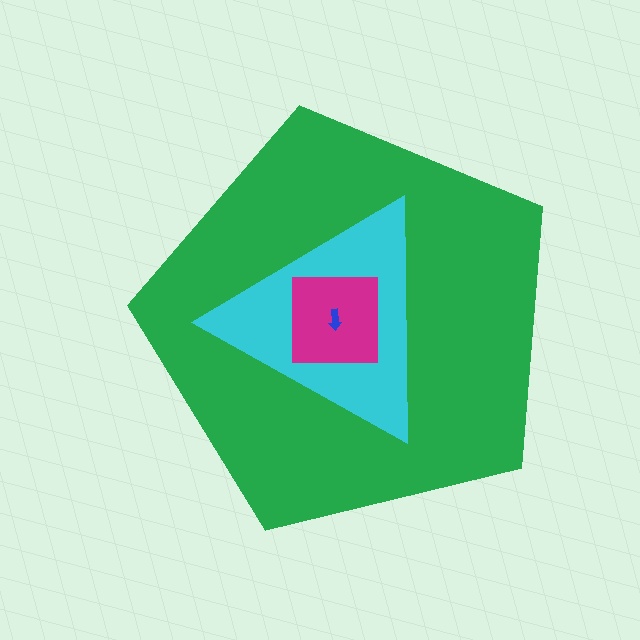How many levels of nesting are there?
4.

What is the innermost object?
The blue arrow.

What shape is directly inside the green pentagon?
The cyan triangle.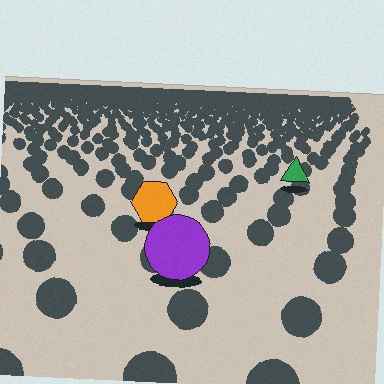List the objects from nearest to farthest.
From nearest to farthest: the purple circle, the orange hexagon, the green triangle.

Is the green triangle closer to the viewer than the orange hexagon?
No. The orange hexagon is closer — you can tell from the texture gradient: the ground texture is coarser near it.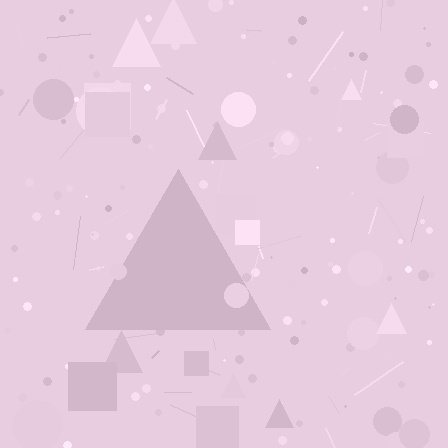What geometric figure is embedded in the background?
A triangle is embedded in the background.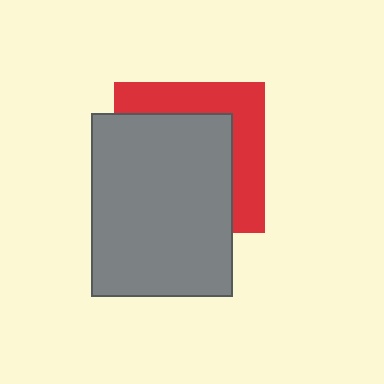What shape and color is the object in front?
The object in front is a gray rectangle.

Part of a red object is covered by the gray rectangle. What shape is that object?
It is a square.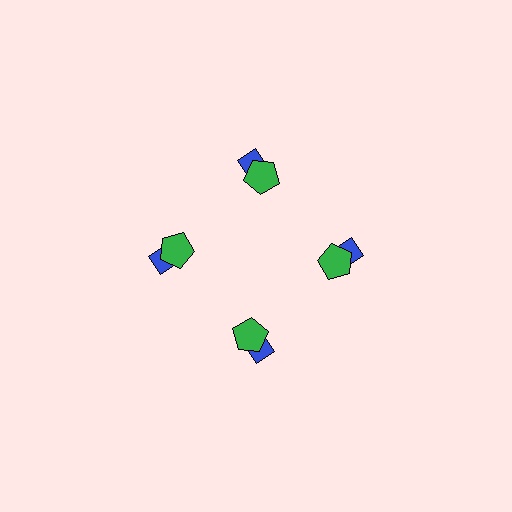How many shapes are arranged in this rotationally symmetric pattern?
There are 8 shapes, arranged in 4 groups of 2.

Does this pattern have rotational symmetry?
Yes, this pattern has 4-fold rotational symmetry. It looks the same after rotating 90 degrees around the center.